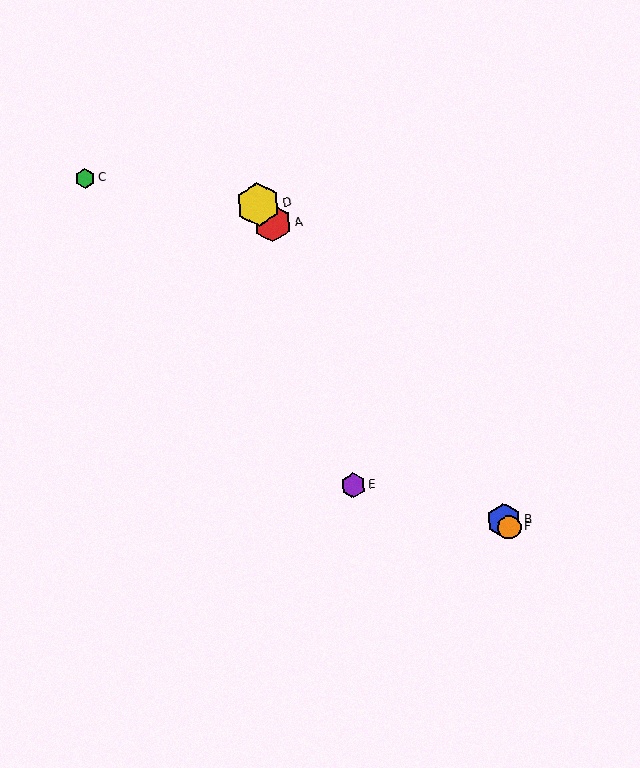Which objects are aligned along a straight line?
Objects A, B, D, F are aligned along a straight line.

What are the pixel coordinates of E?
Object E is at (353, 485).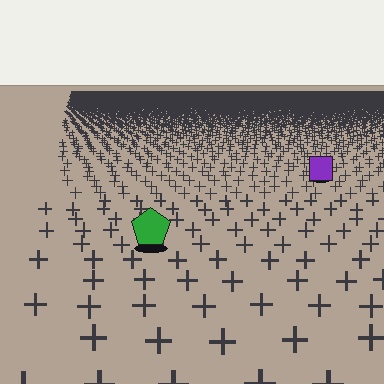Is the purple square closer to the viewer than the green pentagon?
No. The green pentagon is closer — you can tell from the texture gradient: the ground texture is coarser near it.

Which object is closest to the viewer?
The green pentagon is closest. The texture marks near it are larger and more spread out.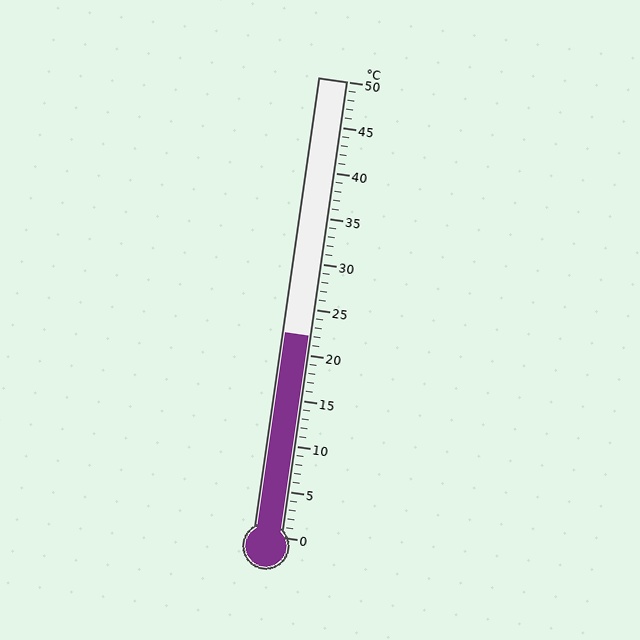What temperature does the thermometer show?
The thermometer shows approximately 22°C.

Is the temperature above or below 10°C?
The temperature is above 10°C.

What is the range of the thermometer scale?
The thermometer scale ranges from 0°C to 50°C.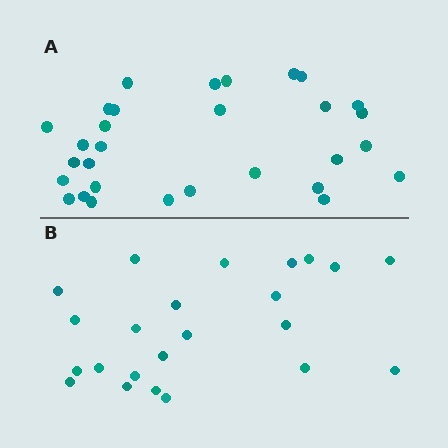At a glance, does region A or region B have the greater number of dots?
Region A (the top region) has more dots.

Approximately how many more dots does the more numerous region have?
Region A has roughly 8 or so more dots than region B.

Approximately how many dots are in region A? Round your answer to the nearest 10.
About 30 dots.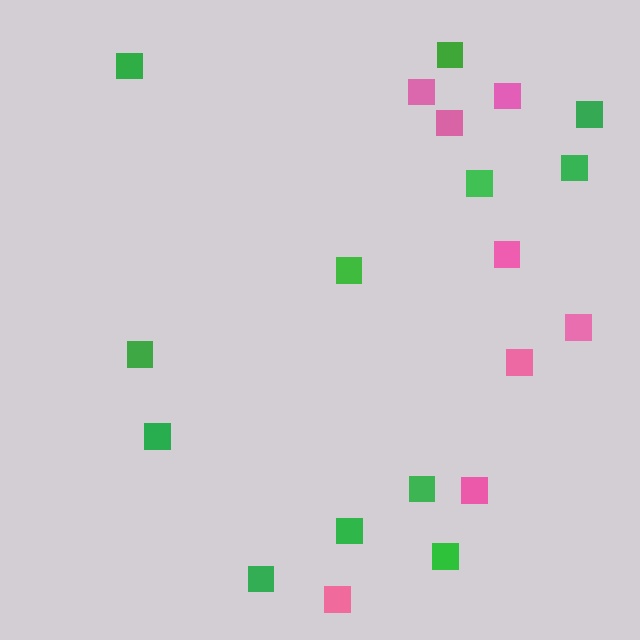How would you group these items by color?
There are 2 groups: one group of pink squares (8) and one group of green squares (12).